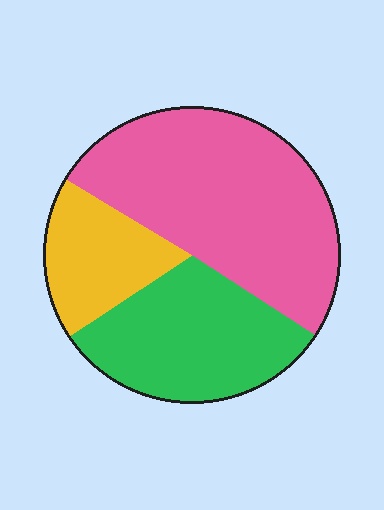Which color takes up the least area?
Yellow, at roughly 20%.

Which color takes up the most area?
Pink, at roughly 50%.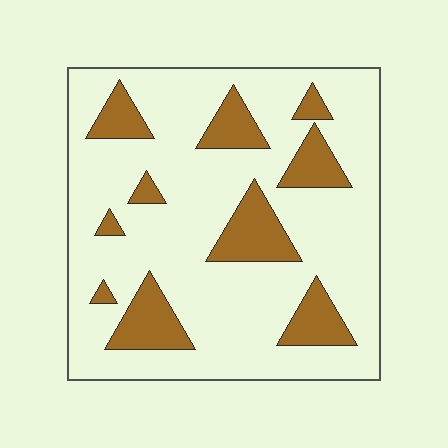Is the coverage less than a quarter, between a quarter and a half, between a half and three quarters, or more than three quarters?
Less than a quarter.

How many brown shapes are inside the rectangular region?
10.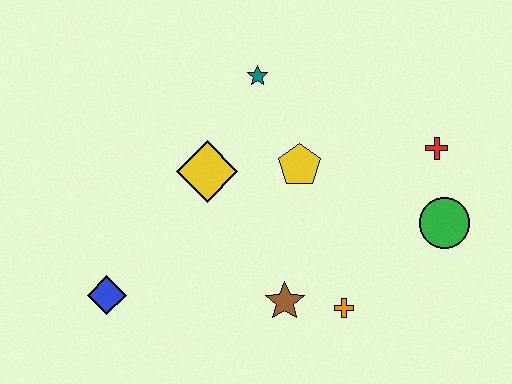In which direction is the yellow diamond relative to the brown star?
The yellow diamond is above the brown star.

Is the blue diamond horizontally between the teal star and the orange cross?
No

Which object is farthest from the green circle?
The blue diamond is farthest from the green circle.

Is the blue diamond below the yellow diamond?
Yes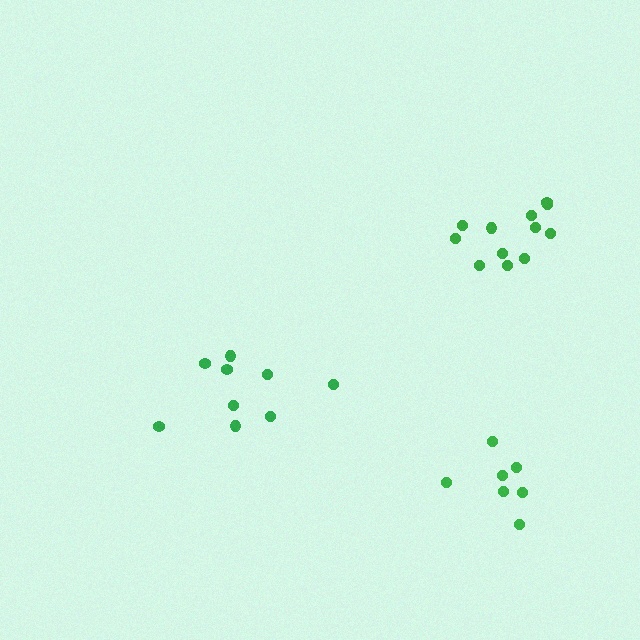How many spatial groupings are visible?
There are 3 spatial groupings.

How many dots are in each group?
Group 1: 12 dots, Group 2: 9 dots, Group 3: 7 dots (28 total).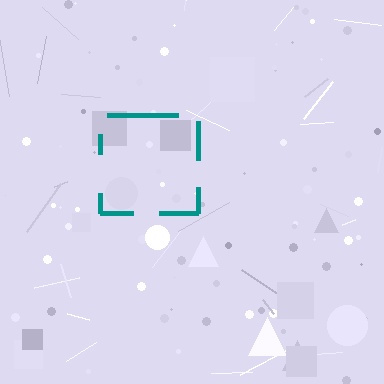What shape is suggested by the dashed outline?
The dashed outline suggests a square.